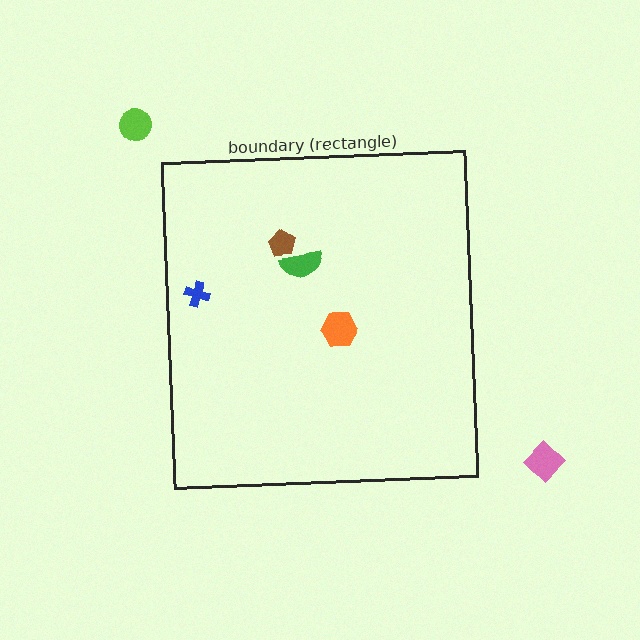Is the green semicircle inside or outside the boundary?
Inside.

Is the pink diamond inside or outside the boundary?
Outside.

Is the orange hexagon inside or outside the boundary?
Inside.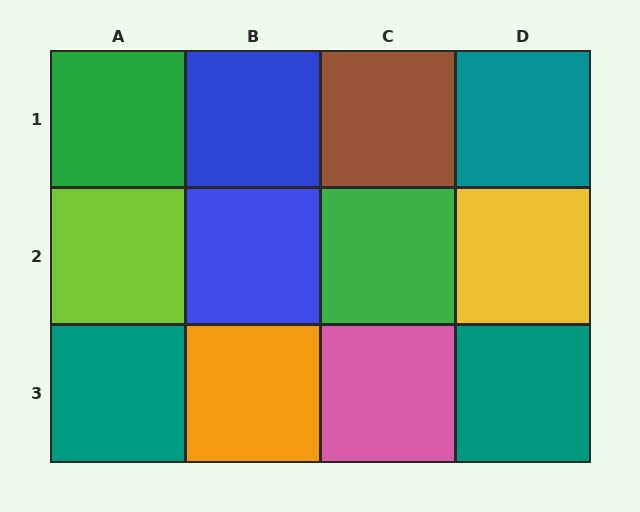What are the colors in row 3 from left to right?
Teal, orange, pink, teal.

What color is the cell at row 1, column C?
Brown.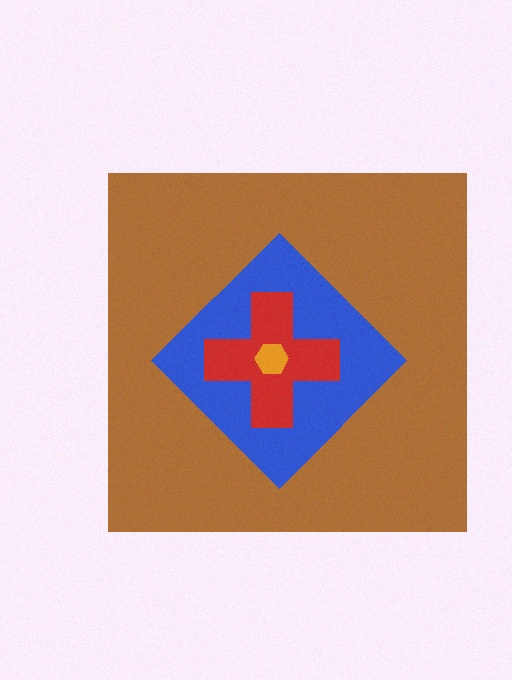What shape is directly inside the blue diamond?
The red cross.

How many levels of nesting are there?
4.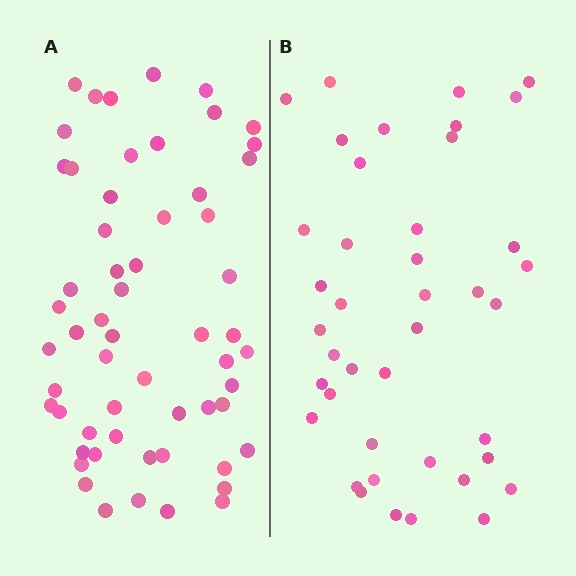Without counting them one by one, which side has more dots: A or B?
Region A (the left region) has more dots.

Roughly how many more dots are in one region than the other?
Region A has approximately 15 more dots than region B.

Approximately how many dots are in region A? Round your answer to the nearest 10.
About 60 dots. (The exact count is 58, which rounds to 60.)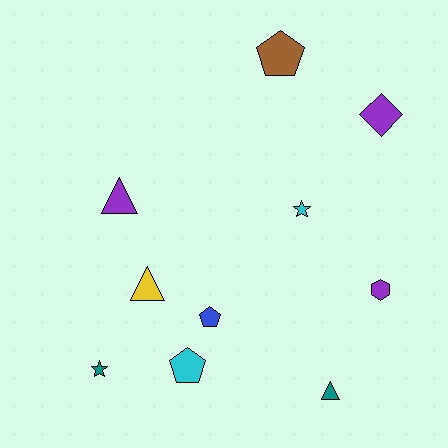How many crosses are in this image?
There are no crosses.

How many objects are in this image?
There are 10 objects.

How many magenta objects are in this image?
There are no magenta objects.